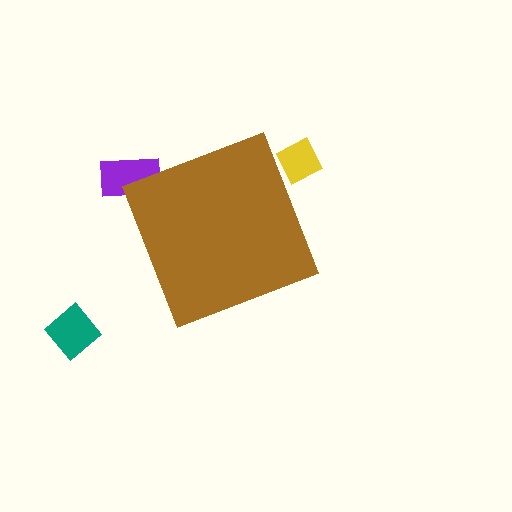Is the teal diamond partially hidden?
No, the teal diamond is fully visible.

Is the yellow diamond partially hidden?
Yes, the yellow diamond is partially hidden behind the brown diamond.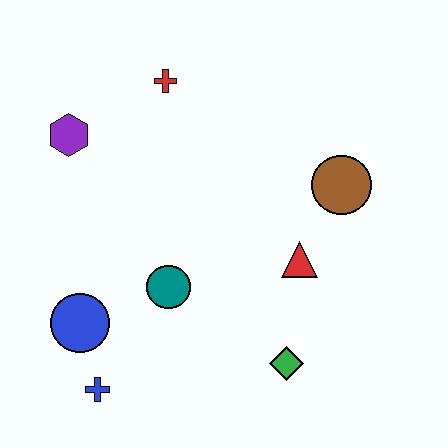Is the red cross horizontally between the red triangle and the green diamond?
No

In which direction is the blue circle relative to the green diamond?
The blue circle is to the left of the green diamond.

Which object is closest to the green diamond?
The red triangle is closest to the green diamond.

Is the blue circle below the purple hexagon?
Yes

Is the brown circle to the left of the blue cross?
No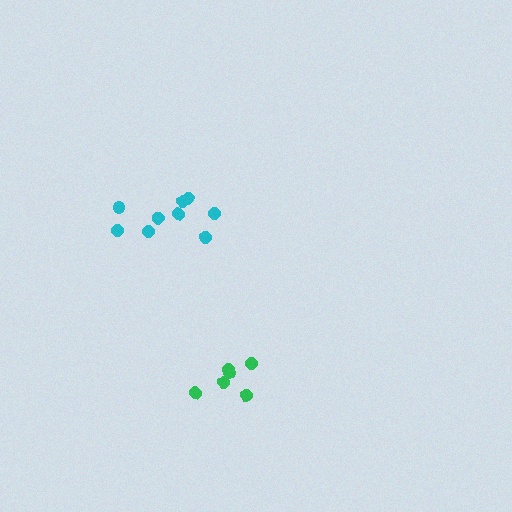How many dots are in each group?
Group 1: 6 dots, Group 2: 9 dots (15 total).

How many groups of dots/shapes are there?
There are 2 groups.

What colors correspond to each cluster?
The clusters are colored: green, cyan.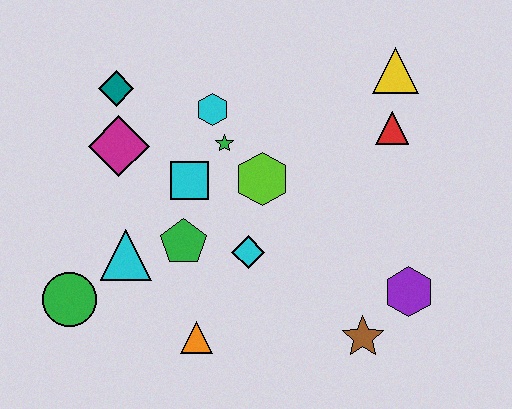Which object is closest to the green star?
The cyan hexagon is closest to the green star.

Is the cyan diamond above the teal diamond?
No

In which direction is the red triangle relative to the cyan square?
The red triangle is to the right of the cyan square.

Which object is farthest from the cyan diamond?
The yellow triangle is farthest from the cyan diamond.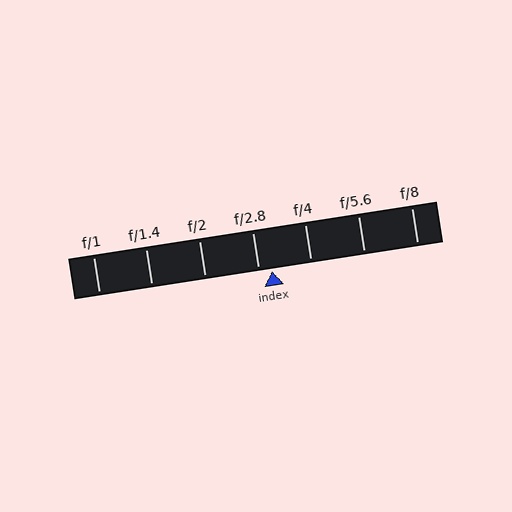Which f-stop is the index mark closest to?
The index mark is closest to f/2.8.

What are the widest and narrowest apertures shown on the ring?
The widest aperture shown is f/1 and the narrowest is f/8.